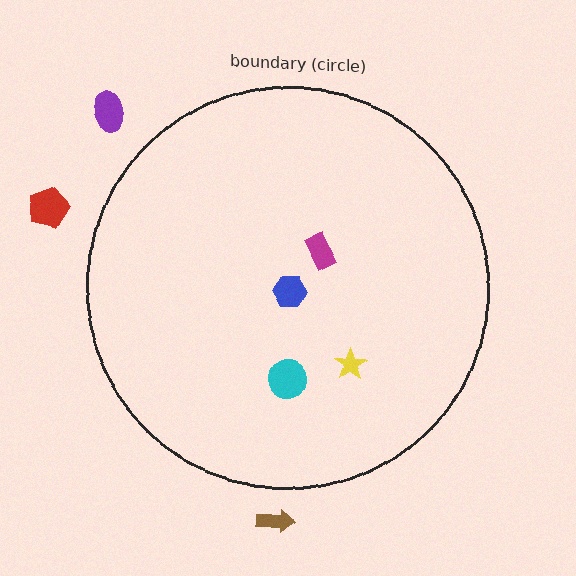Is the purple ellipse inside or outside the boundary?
Outside.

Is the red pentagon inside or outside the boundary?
Outside.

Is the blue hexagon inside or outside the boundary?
Inside.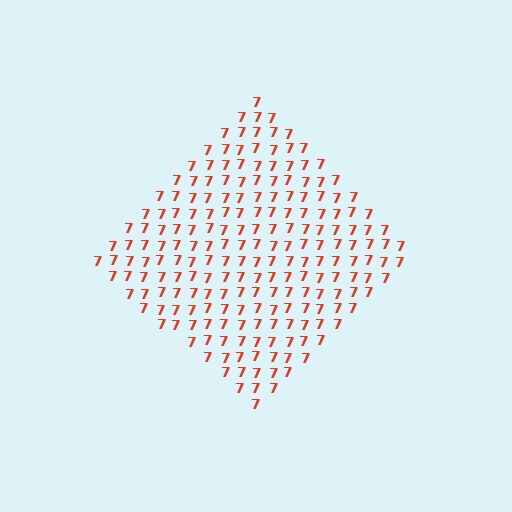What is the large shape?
The large shape is a diamond.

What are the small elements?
The small elements are digit 7's.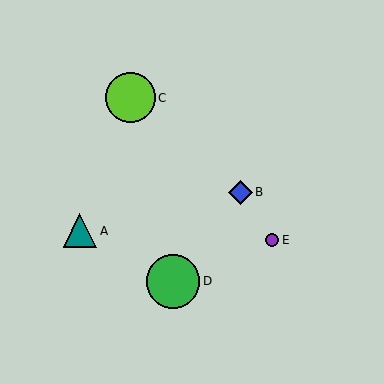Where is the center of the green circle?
The center of the green circle is at (173, 281).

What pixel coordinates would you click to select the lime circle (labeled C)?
Click at (130, 98) to select the lime circle C.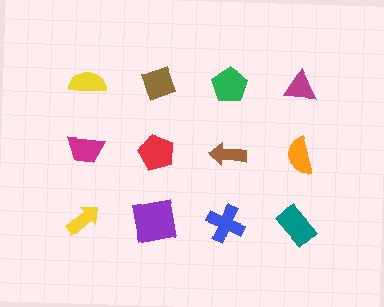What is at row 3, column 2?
A purple square.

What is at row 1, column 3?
A green pentagon.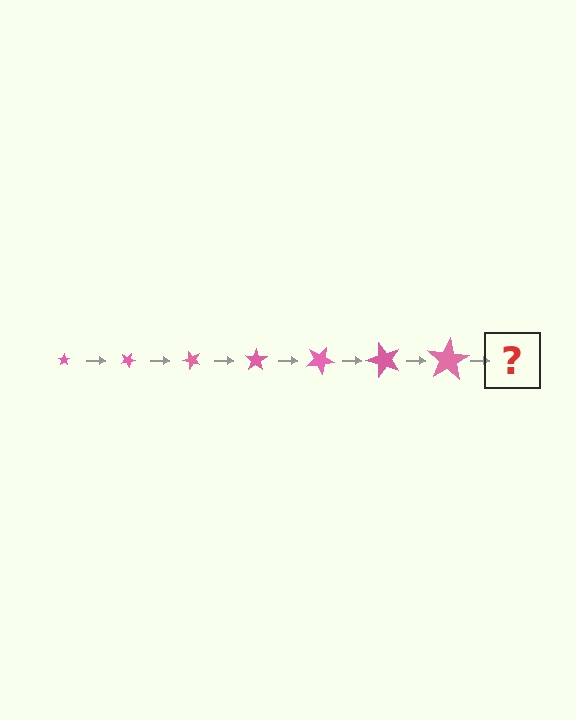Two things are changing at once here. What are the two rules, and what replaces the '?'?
The two rules are that the star grows larger each step and it rotates 25 degrees each step. The '?' should be a star, larger than the previous one and rotated 175 degrees from the start.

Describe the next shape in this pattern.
It should be a star, larger than the previous one and rotated 175 degrees from the start.